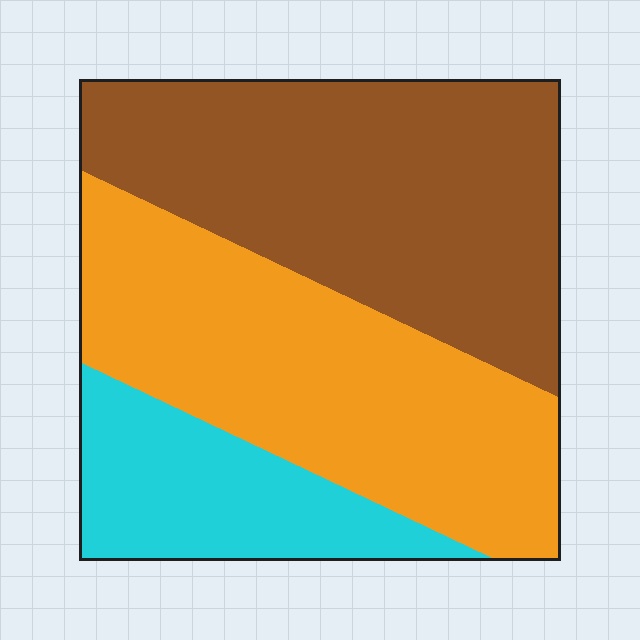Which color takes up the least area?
Cyan, at roughly 20%.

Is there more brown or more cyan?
Brown.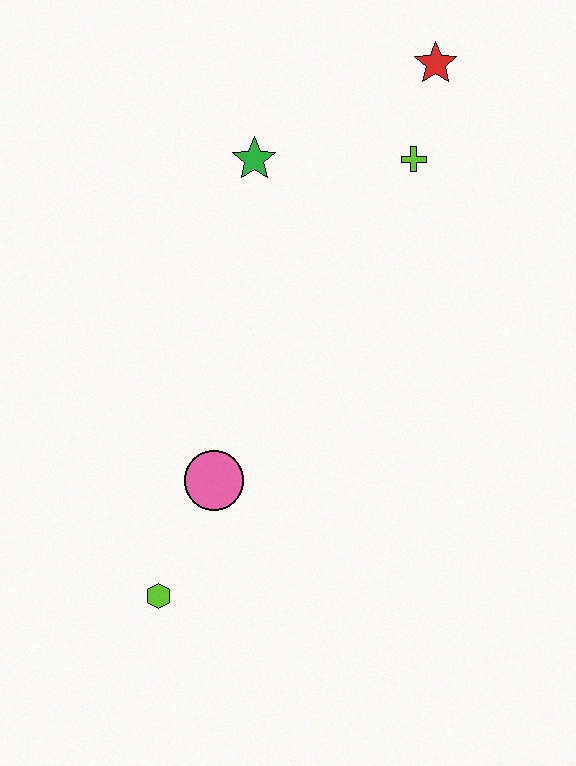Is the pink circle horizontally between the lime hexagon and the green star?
Yes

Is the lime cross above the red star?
No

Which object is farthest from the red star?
The lime hexagon is farthest from the red star.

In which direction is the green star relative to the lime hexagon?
The green star is above the lime hexagon.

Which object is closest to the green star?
The lime cross is closest to the green star.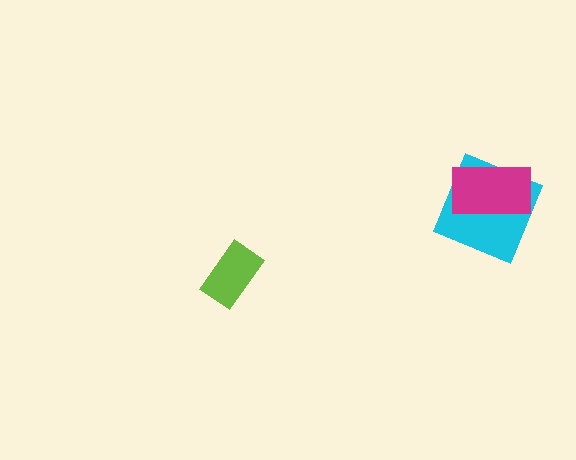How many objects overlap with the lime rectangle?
0 objects overlap with the lime rectangle.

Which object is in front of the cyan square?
The magenta rectangle is in front of the cyan square.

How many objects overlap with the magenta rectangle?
1 object overlaps with the magenta rectangle.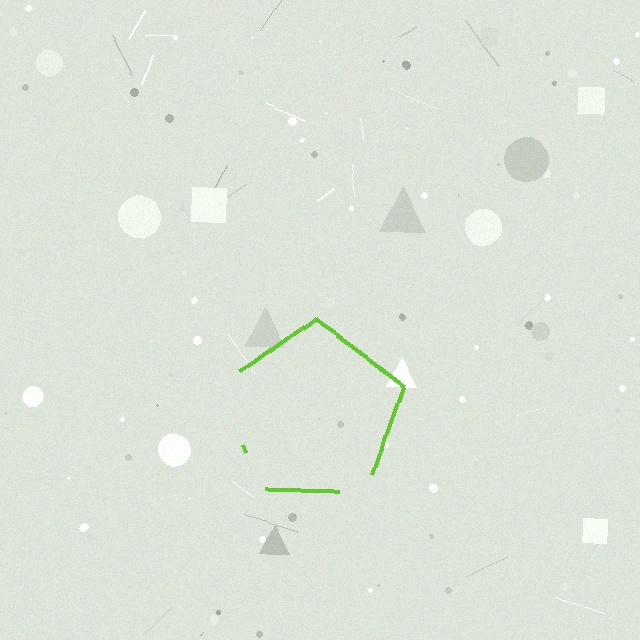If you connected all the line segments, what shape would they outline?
They would outline a pentagon.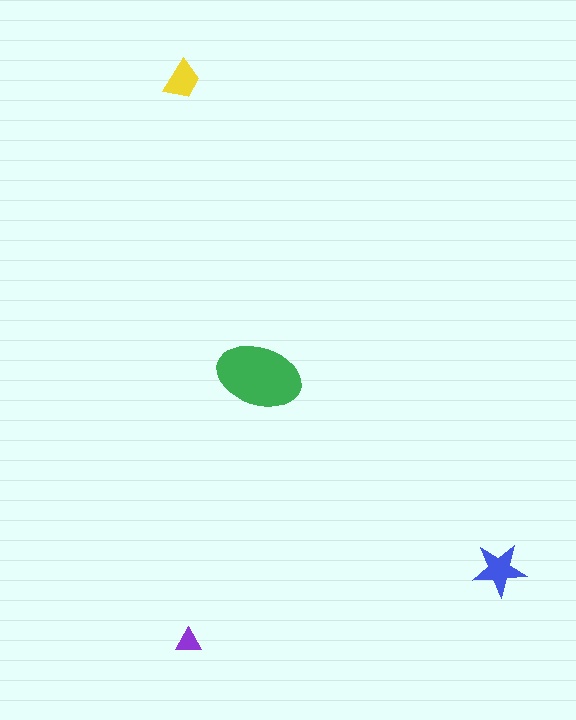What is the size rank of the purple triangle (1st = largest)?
4th.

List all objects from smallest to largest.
The purple triangle, the yellow trapezoid, the blue star, the green ellipse.